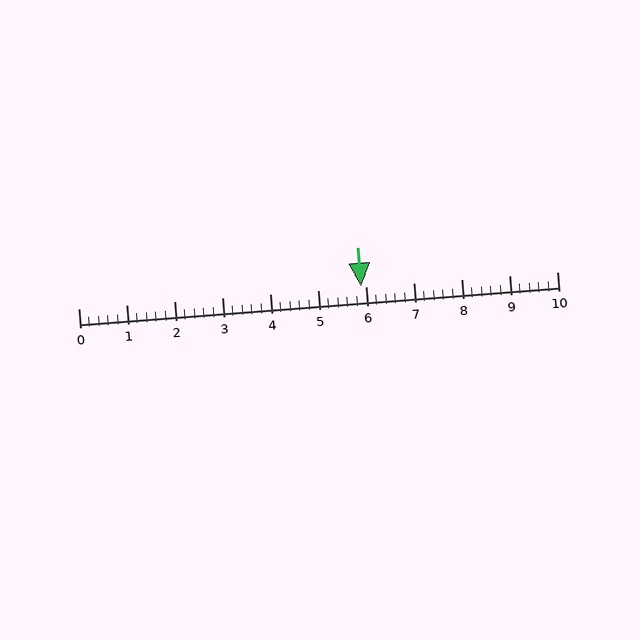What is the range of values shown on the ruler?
The ruler shows values from 0 to 10.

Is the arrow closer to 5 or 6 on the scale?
The arrow is closer to 6.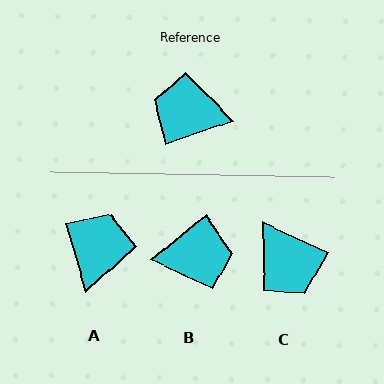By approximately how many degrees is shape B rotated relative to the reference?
Approximately 160 degrees clockwise.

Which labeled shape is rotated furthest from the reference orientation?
B, about 160 degrees away.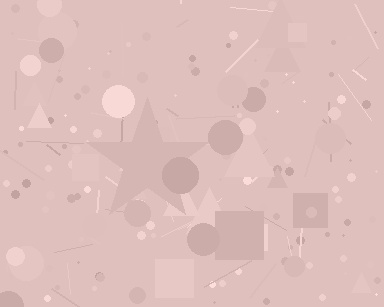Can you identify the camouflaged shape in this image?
The camouflaged shape is a star.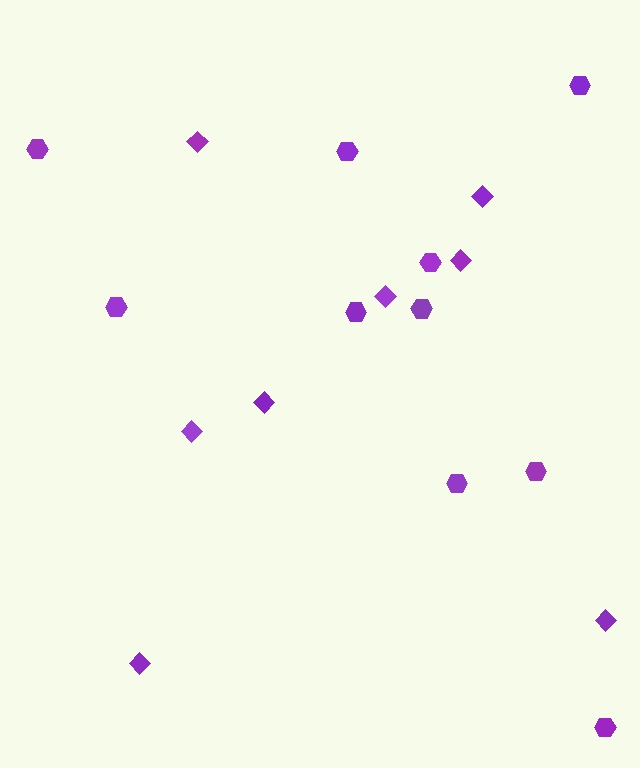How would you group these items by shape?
There are 2 groups: one group of diamonds (8) and one group of hexagons (10).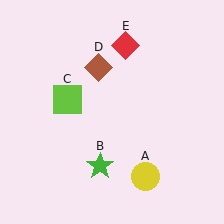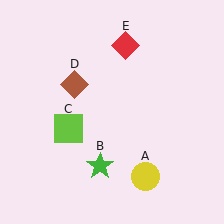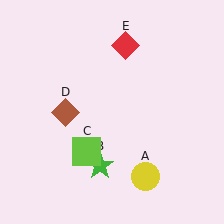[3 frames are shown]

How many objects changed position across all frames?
2 objects changed position: lime square (object C), brown diamond (object D).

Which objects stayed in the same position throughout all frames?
Yellow circle (object A) and green star (object B) and red diamond (object E) remained stationary.